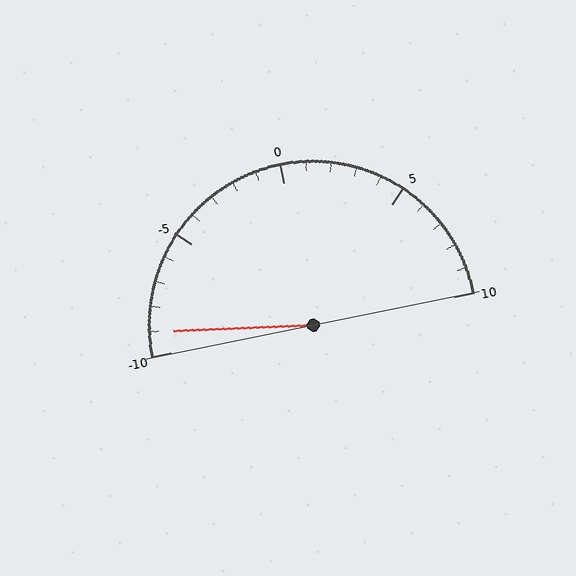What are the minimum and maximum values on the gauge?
The gauge ranges from -10 to 10.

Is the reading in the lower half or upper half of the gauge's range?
The reading is in the lower half of the range (-10 to 10).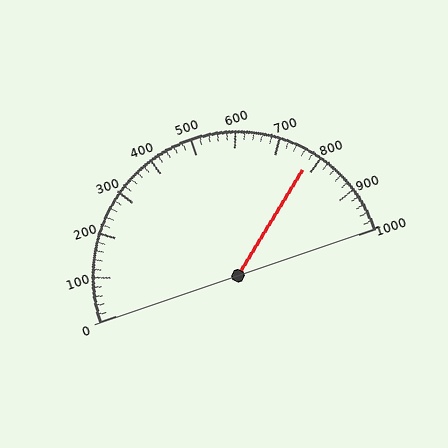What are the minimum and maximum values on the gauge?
The gauge ranges from 0 to 1000.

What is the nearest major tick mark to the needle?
The nearest major tick mark is 800.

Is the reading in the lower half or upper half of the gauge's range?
The reading is in the upper half of the range (0 to 1000).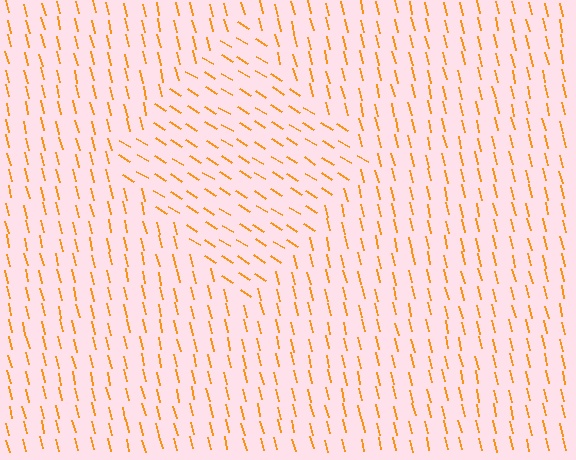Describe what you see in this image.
The image is filled with small orange line segments. A diamond region in the image has lines oriented differently from the surrounding lines, creating a visible texture boundary.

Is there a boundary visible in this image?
Yes, there is a texture boundary formed by a change in line orientation.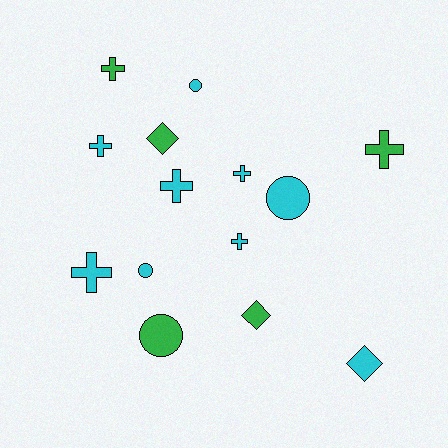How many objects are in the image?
There are 14 objects.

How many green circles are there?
There is 1 green circle.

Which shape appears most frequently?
Cross, with 7 objects.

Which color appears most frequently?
Cyan, with 9 objects.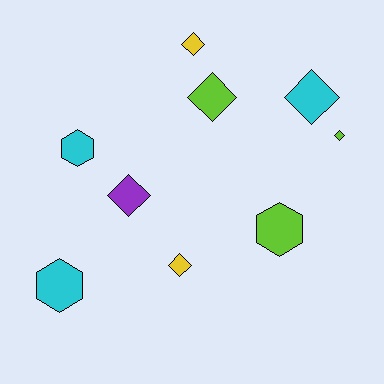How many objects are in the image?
There are 9 objects.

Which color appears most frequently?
Cyan, with 3 objects.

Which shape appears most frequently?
Diamond, with 6 objects.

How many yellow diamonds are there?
There are 2 yellow diamonds.